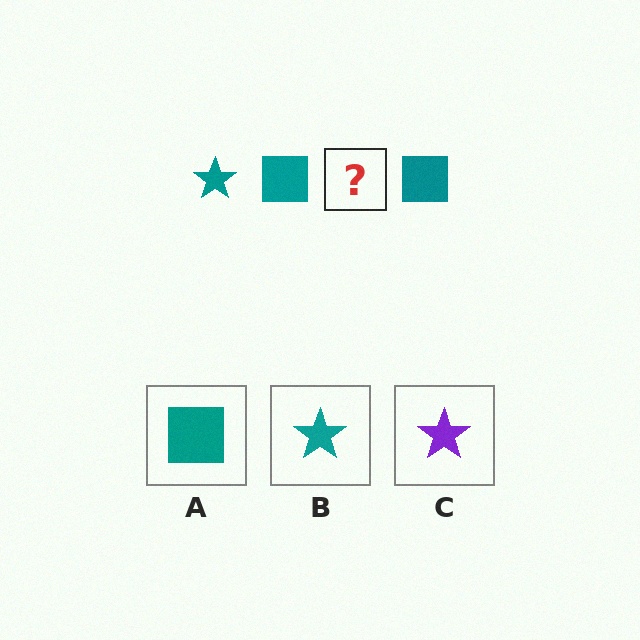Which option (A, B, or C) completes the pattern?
B.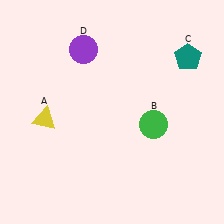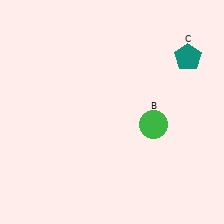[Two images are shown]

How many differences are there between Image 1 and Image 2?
There are 2 differences between the two images.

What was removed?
The purple circle (D), the yellow triangle (A) were removed in Image 2.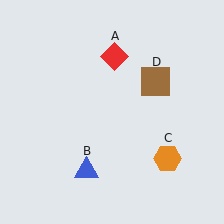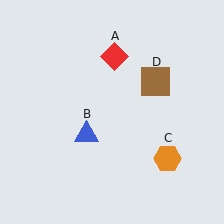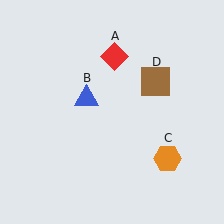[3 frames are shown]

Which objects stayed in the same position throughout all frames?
Red diamond (object A) and orange hexagon (object C) and brown square (object D) remained stationary.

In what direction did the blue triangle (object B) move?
The blue triangle (object B) moved up.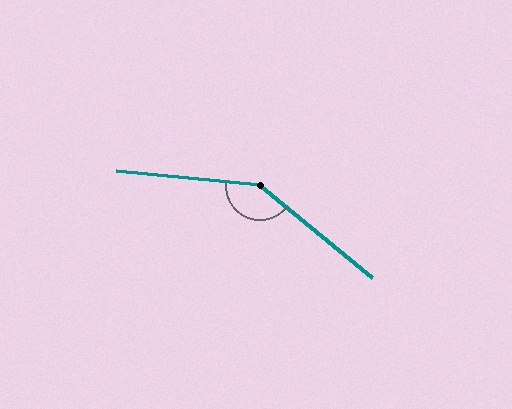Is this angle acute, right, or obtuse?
It is obtuse.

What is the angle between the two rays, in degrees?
Approximately 146 degrees.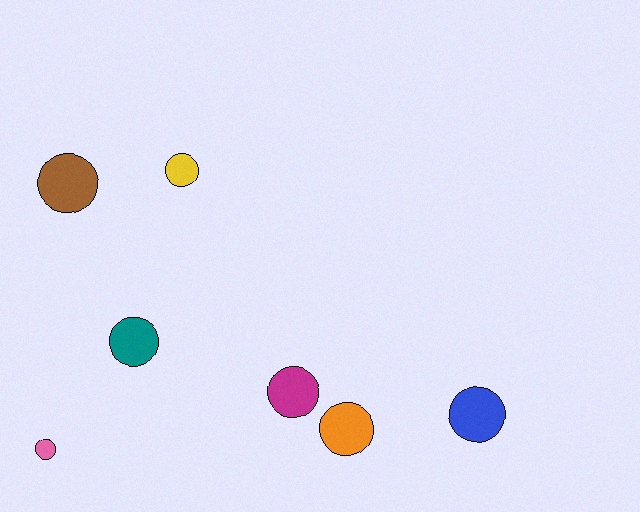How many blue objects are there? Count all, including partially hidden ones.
There is 1 blue object.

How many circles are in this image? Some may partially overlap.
There are 7 circles.